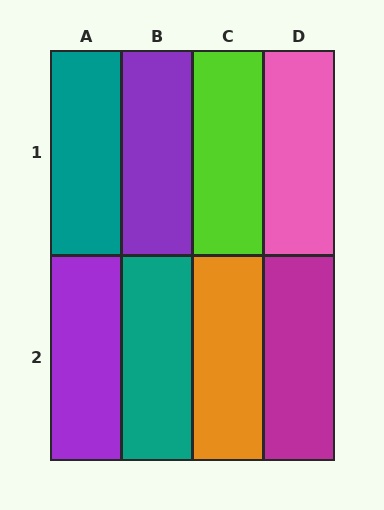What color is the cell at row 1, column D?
Pink.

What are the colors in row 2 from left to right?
Purple, teal, orange, magenta.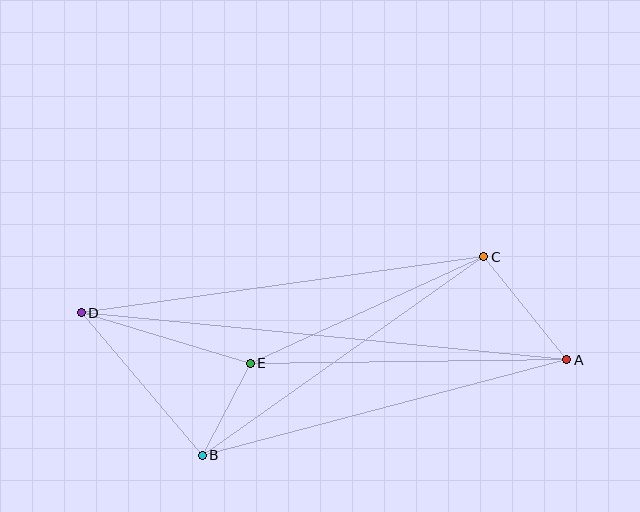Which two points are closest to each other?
Points B and E are closest to each other.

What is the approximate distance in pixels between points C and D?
The distance between C and D is approximately 406 pixels.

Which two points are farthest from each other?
Points A and D are farthest from each other.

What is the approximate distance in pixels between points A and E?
The distance between A and E is approximately 317 pixels.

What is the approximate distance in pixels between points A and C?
The distance between A and C is approximately 132 pixels.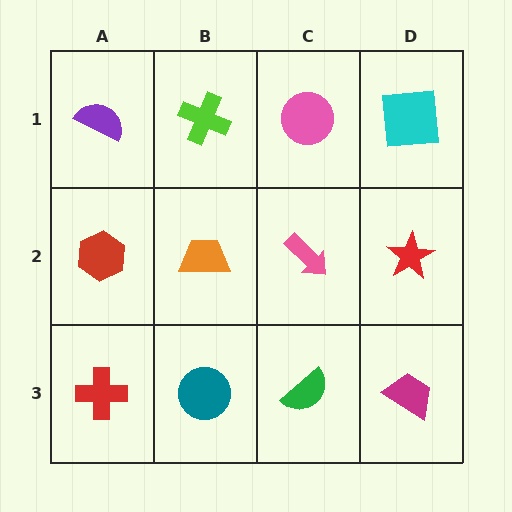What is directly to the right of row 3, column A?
A teal circle.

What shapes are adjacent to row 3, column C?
A pink arrow (row 2, column C), a teal circle (row 3, column B), a magenta trapezoid (row 3, column D).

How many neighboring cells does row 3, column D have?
2.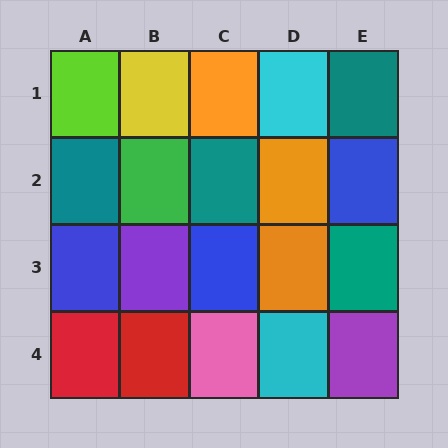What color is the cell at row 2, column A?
Teal.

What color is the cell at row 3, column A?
Blue.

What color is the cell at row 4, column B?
Red.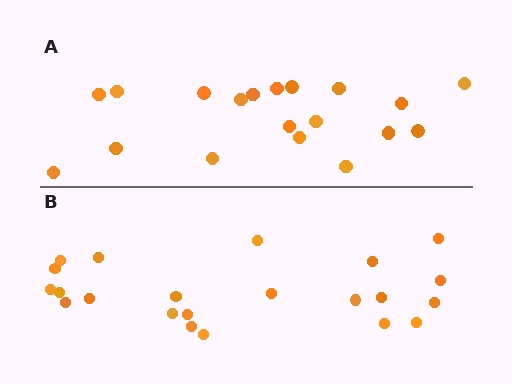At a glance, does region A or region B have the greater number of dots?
Region B (the bottom region) has more dots.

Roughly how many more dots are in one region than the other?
Region B has just a few more — roughly 2 or 3 more dots than region A.